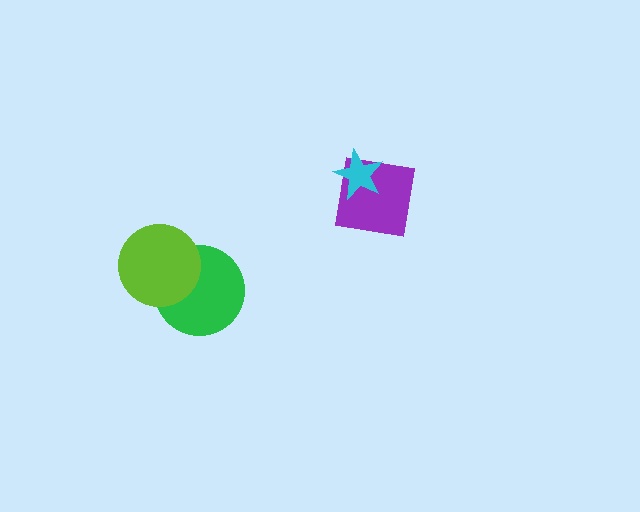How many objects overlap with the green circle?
1 object overlaps with the green circle.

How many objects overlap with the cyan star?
1 object overlaps with the cyan star.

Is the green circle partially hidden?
Yes, it is partially covered by another shape.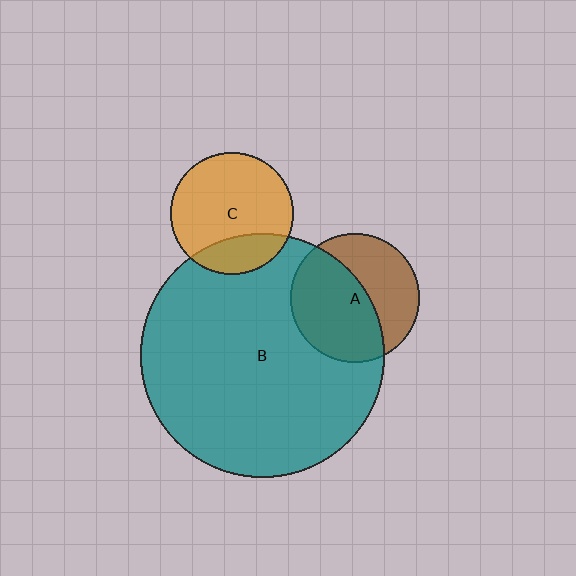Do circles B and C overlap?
Yes.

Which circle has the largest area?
Circle B (teal).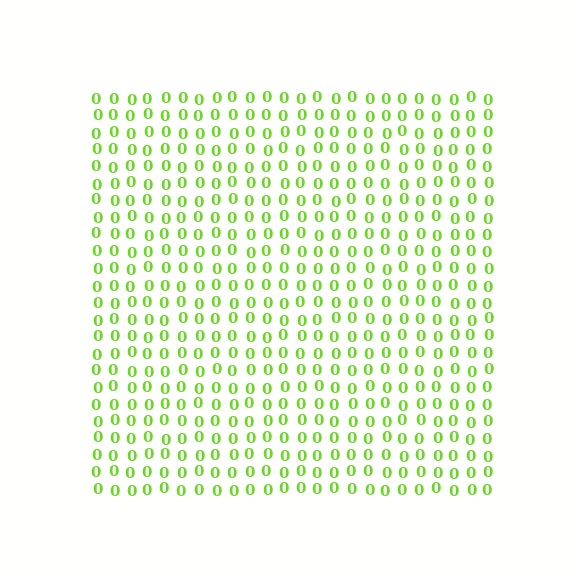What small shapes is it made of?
It is made of small digit 0's.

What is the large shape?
The large shape is a square.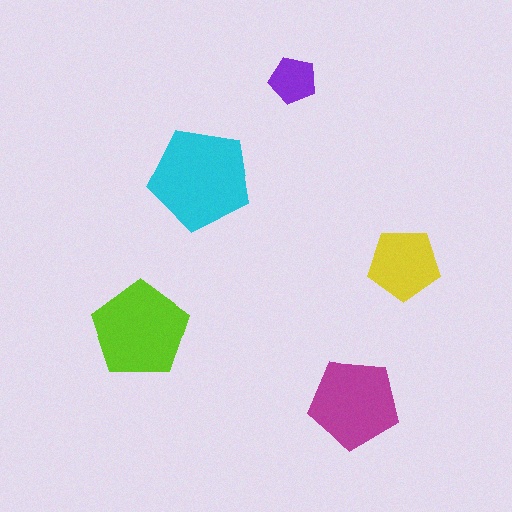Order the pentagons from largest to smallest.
the cyan one, the lime one, the magenta one, the yellow one, the purple one.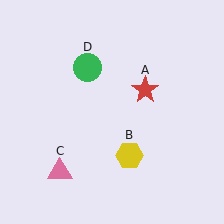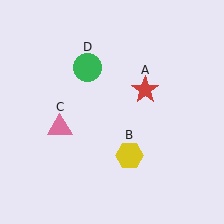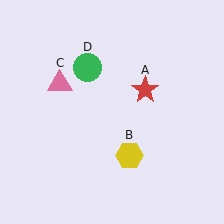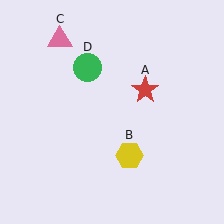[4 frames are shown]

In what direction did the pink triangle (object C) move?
The pink triangle (object C) moved up.